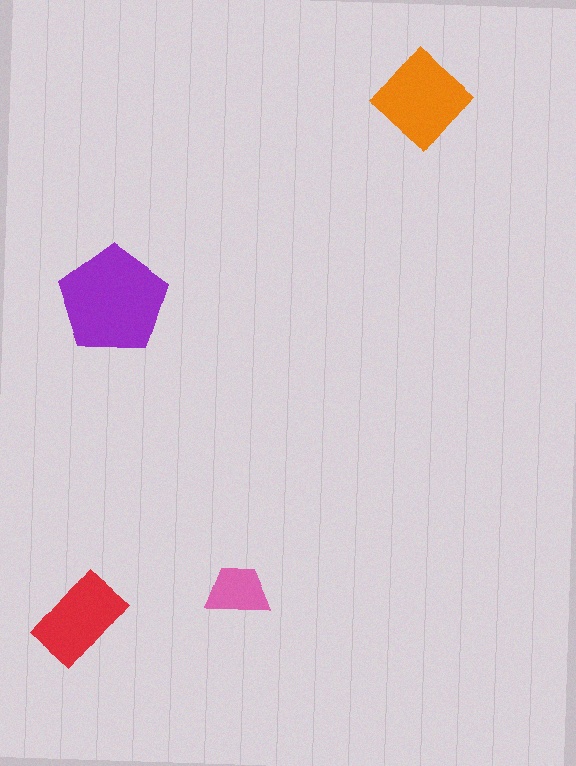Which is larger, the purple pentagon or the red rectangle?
The purple pentagon.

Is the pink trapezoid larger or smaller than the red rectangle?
Smaller.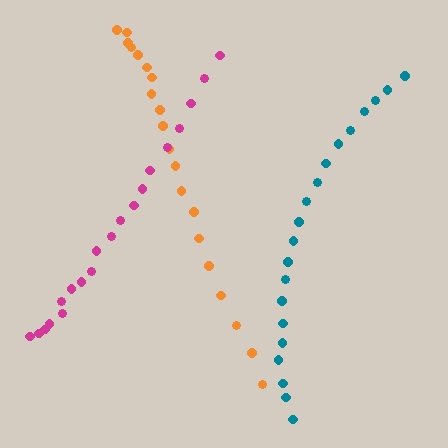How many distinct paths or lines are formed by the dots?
There are 3 distinct paths.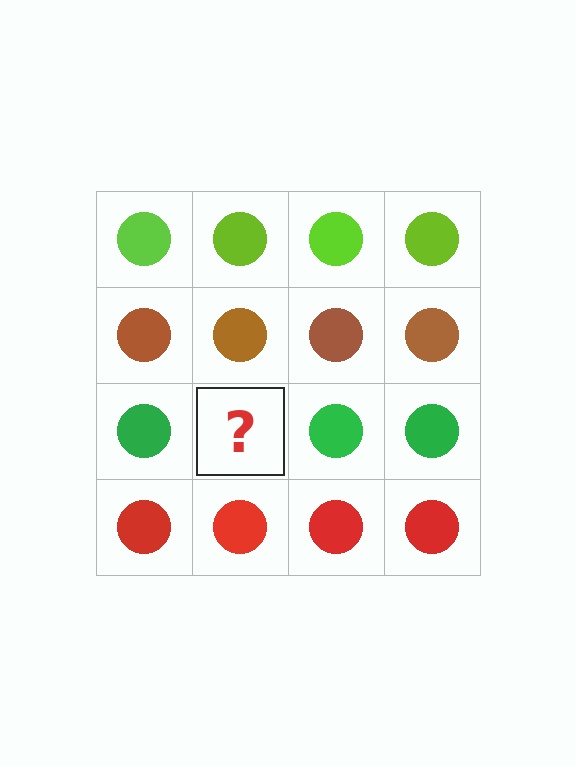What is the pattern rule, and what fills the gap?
The rule is that each row has a consistent color. The gap should be filled with a green circle.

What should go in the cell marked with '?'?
The missing cell should contain a green circle.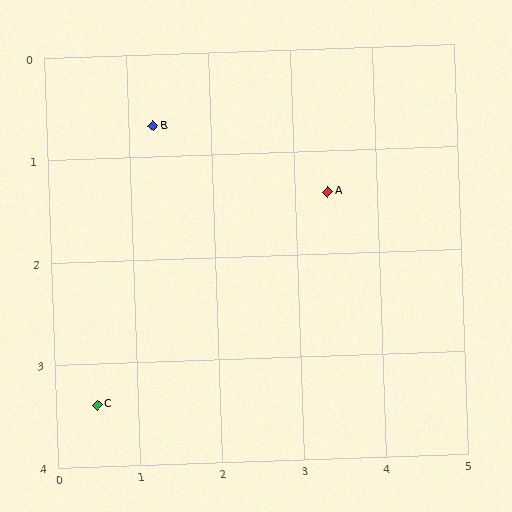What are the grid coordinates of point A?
Point A is at approximately (3.4, 1.4).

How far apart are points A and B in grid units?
Points A and B are about 2.2 grid units apart.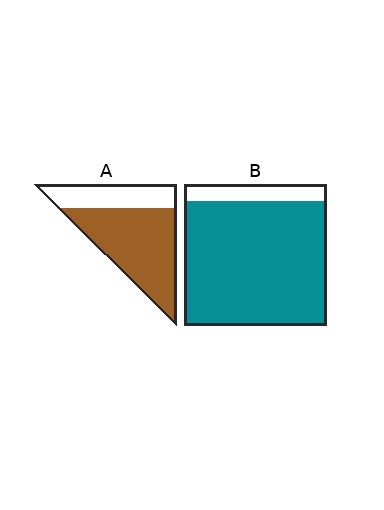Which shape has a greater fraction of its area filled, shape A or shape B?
Shape B.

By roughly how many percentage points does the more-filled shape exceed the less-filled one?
By roughly 20 percentage points (B over A).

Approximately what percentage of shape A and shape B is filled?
A is approximately 70% and B is approximately 90%.